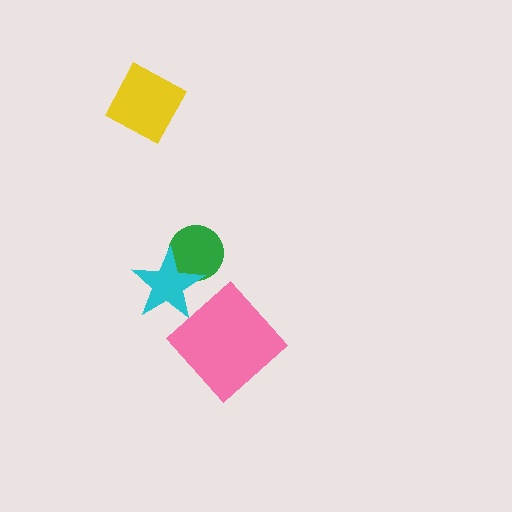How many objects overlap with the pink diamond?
0 objects overlap with the pink diamond.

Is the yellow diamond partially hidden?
No, no other shape covers it.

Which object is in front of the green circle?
The cyan star is in front of the green circle.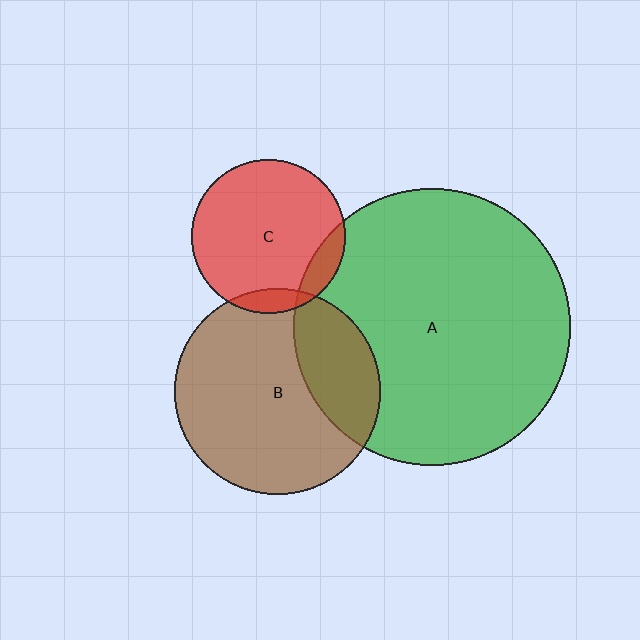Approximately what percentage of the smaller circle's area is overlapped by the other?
Approximately 10%.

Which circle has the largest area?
Circle A (green).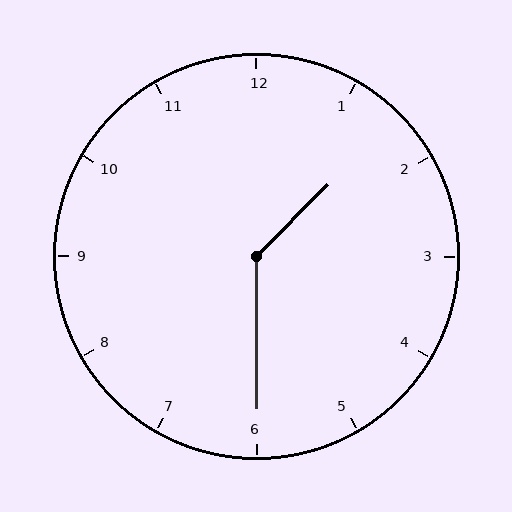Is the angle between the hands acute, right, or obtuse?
It is obtuse.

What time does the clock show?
1:30.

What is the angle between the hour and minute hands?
Approximately 135 degrees.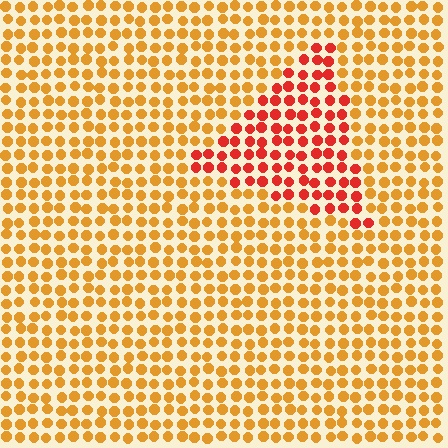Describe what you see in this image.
The image is filled with small orange elements in a uniform arrangement. A triangle-shaped region is visible where the elements are tinted to a slightly different hue, forming a subtle color boundary.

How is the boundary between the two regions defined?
The boundary is defined purely by a slight shift in hue (about 36 degrees). Spacing, size, and orientation are identical on both sides.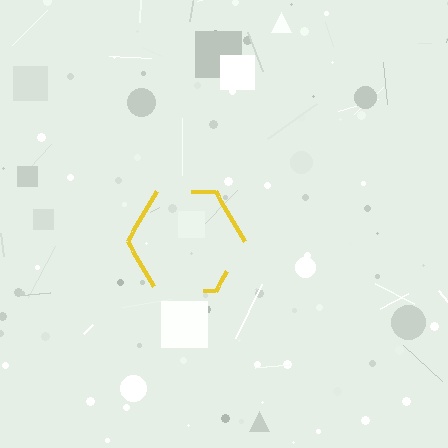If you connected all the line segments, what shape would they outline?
They would outline a hexagon.